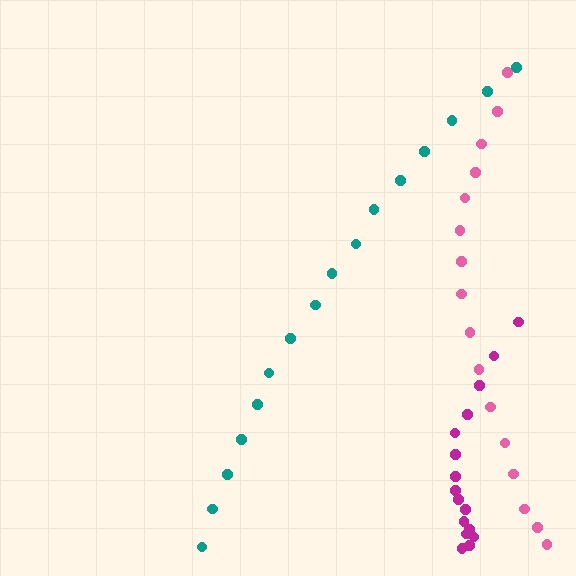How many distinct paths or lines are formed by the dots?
There are 3 distinct paths.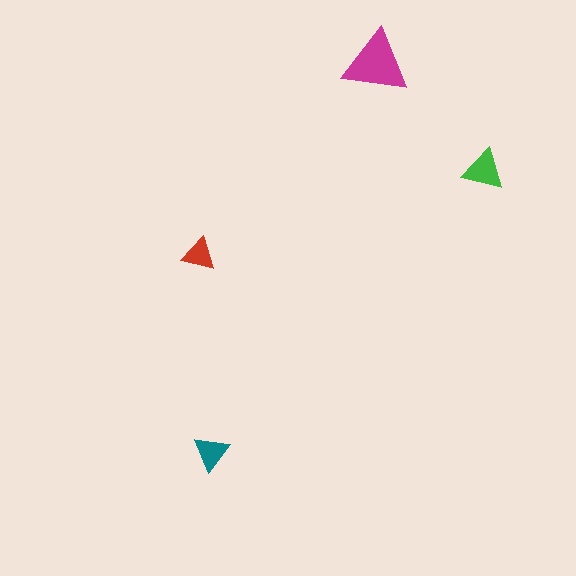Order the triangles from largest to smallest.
the magenta one, the green one, the teal one, the red one.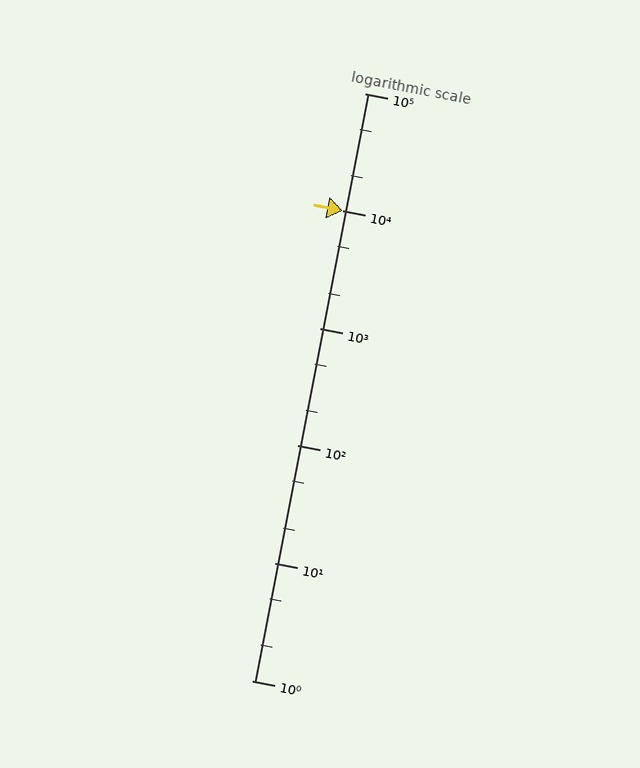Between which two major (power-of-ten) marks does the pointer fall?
The pointer is between 10000 and 100000.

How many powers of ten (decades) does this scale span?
The scale spans 5 decades, from 1 to 100000.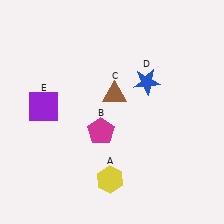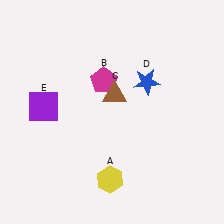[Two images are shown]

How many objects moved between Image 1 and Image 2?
1 object moved between the two images.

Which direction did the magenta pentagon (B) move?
The magenta pentagon (B) moved up.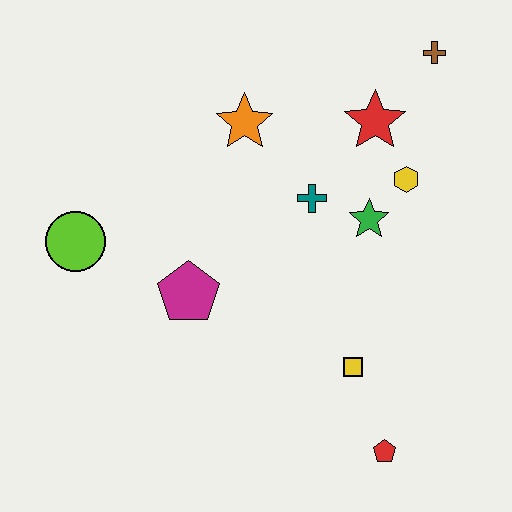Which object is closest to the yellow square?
The red pentagon is closest to the yellow square.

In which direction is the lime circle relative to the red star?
The lime circle is to the left of the red star.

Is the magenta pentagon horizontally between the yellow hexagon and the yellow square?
No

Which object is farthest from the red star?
The red pentagon is farthest from the red star.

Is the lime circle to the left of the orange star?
Yes